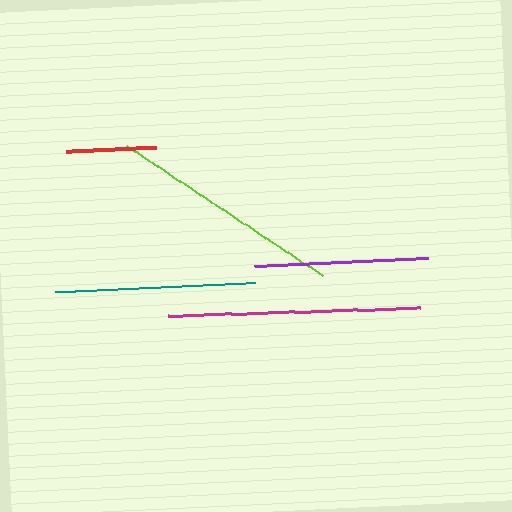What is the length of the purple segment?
The purple segment is approximately 174 pixels long.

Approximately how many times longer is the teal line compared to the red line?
The teal line is approximately 2.2 times the length of the red line.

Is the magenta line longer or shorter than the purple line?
The magenta line is longer than the purple line.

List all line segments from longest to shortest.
From longest to shortest: magenta, lime, teal, purple, red.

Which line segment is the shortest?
The red line is the shortest at approximately 89 pixels.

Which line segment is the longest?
The magenta line is the longest at approximately 252 pixels.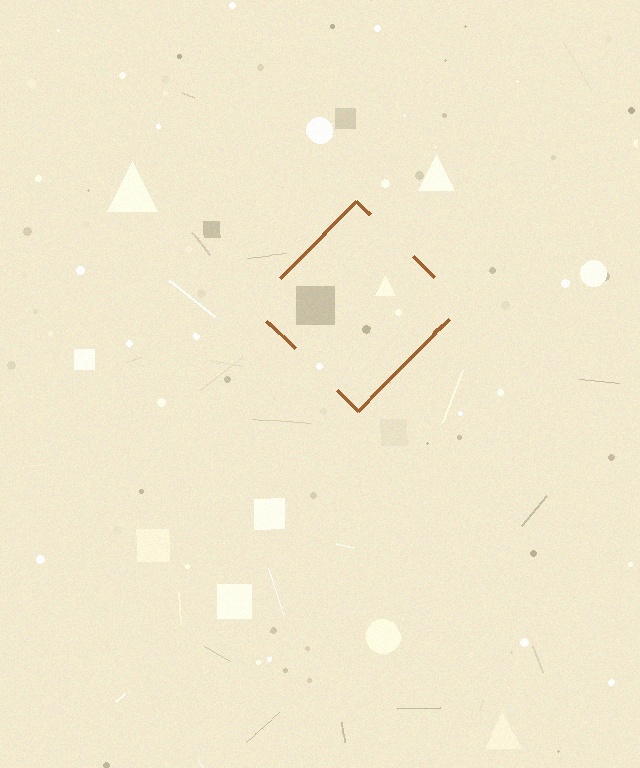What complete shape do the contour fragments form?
The contour fragments form a diamond.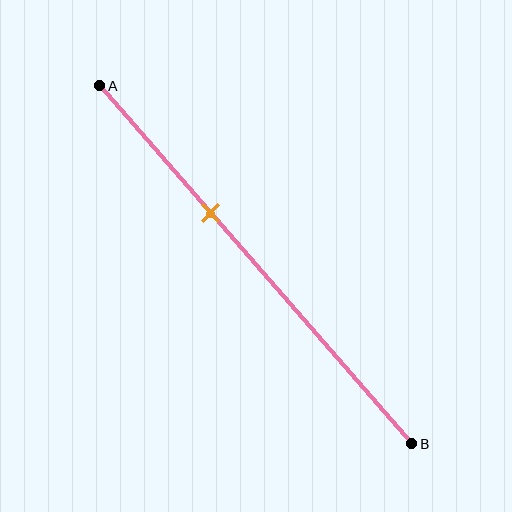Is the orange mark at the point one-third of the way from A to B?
Yes, the mark is approximately at the one-third point.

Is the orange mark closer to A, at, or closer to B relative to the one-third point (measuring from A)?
The orange mark is approximately at the one-third point of segment AB.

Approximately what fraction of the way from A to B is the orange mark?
The orange mark is approximately 35% of the way from A to B.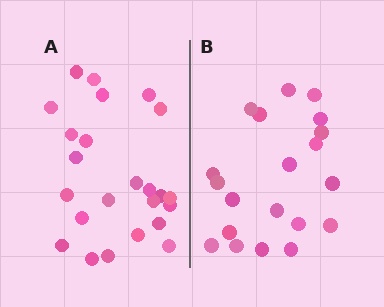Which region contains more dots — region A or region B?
Region A (the left region) has more dots.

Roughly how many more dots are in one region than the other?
Region A has about 4 more dots than region B.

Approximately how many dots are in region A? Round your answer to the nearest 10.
About 20 dots. (The exact count is 24, which rounds to 20.)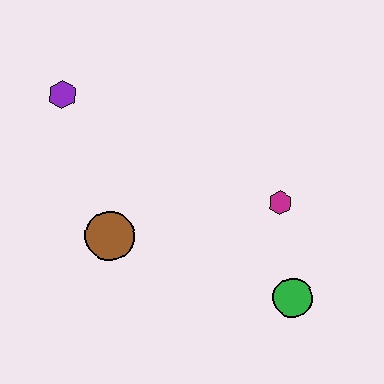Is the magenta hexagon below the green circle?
No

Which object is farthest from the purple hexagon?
The green circle is farthest from the purple hexagon.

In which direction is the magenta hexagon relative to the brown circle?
The magenta hexagon is to the right of the brown circle.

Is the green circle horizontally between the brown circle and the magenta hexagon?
No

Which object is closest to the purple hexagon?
The brown circle is closest to the purple hexagon.